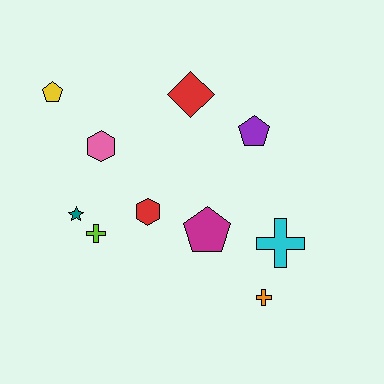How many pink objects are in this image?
There is 1 pink object.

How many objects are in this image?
There are 10 objects.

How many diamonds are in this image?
There is 1 diamond.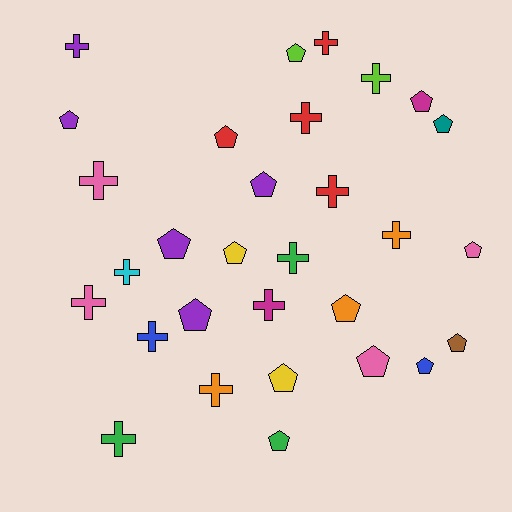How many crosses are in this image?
There are 14 crosses.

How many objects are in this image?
There are 30 objects.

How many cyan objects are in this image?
There is 1 cyan object.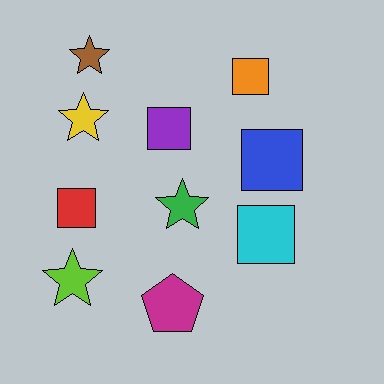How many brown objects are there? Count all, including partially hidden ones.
There is 1 brown object.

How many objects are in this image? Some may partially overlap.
There are 10 objects.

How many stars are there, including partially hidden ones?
There are 4 stars.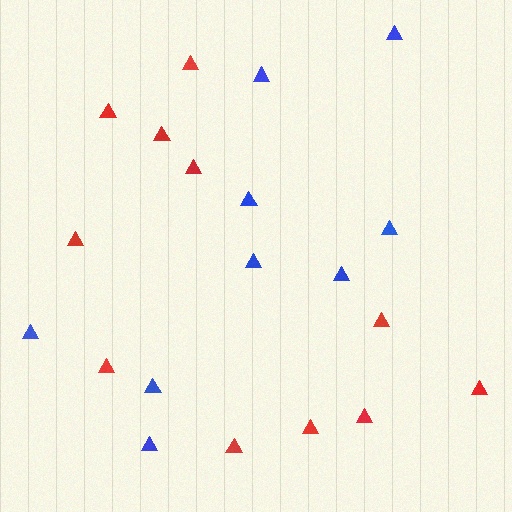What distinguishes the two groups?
There are 2 groups: one group of red triangles (11) and one group of blue triangles (9).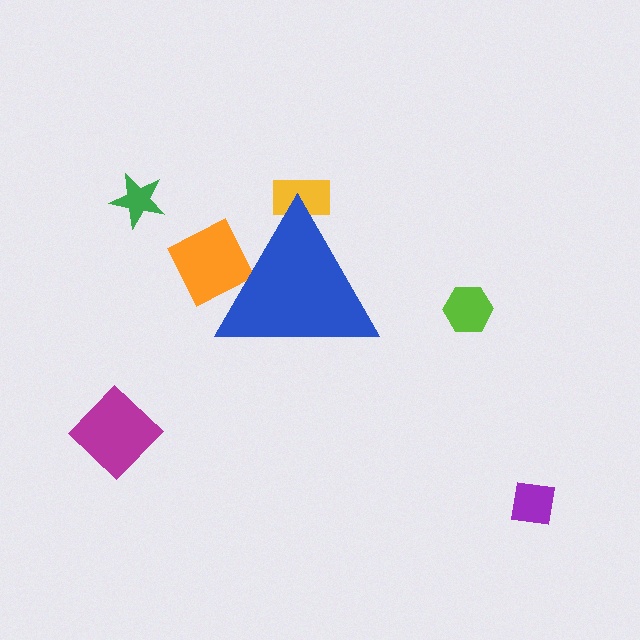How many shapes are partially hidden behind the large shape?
2 shapes are partially hidden.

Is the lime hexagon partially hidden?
No, the lime hexagon is fully visible.